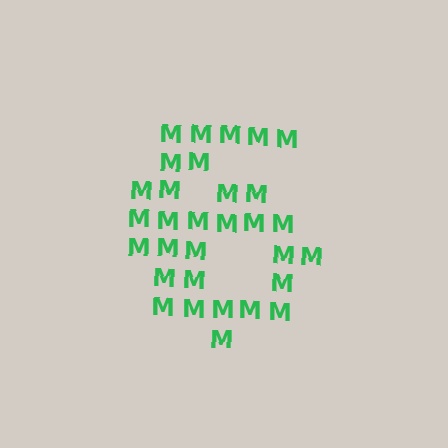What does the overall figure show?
The overall figure shows the digit 6.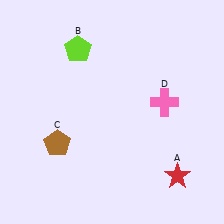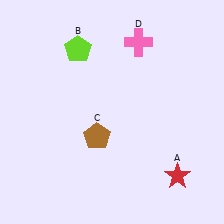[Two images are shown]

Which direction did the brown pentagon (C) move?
The brown pentagon (C) moved right.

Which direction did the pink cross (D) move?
The pink cross (D) moved up.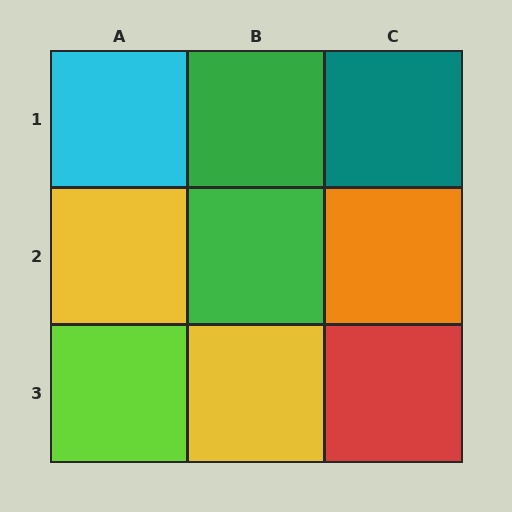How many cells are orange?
1 cell is orange.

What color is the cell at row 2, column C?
Orange.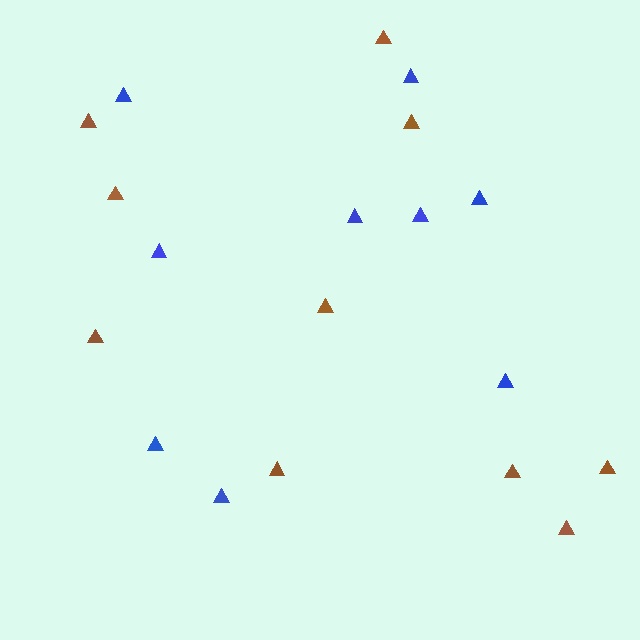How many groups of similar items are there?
There are 2 groups: one group of blue triangles (9) and one group of brown triangles (10).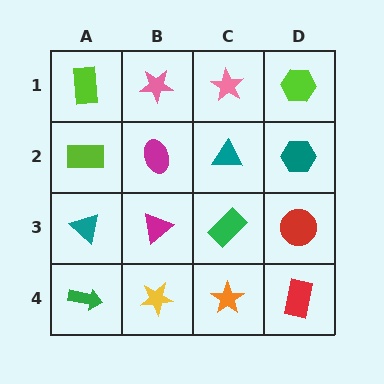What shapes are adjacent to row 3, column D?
A teal hexagon (row 2, column D), a red rectangle (row 4, column D), a green rectangle (row 3, column C).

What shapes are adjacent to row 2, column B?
A pink star (row 1, column B), a magenta triangle (row 3, column B), a lime rectangle (row 2, column A), a teal triangle (row 2, column C).